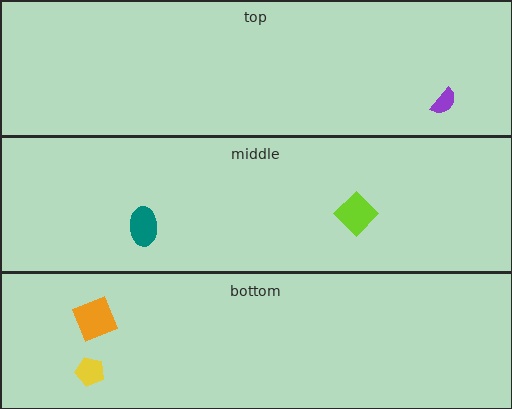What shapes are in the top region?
The purple semicircle.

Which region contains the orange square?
The bottom region.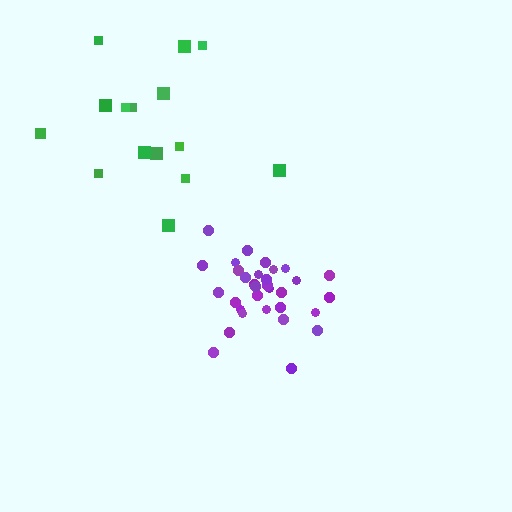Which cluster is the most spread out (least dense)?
Green.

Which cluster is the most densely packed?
Purple.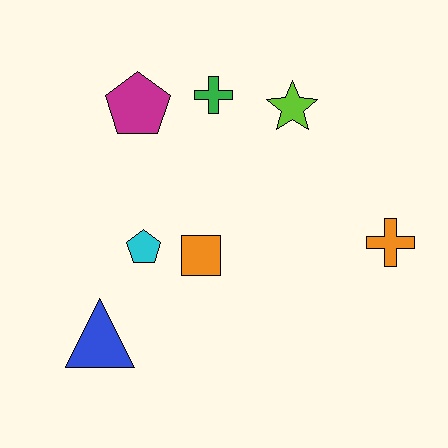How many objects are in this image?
There are 7 objects.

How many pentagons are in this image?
There are 2 pentagons.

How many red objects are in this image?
There are no red objects.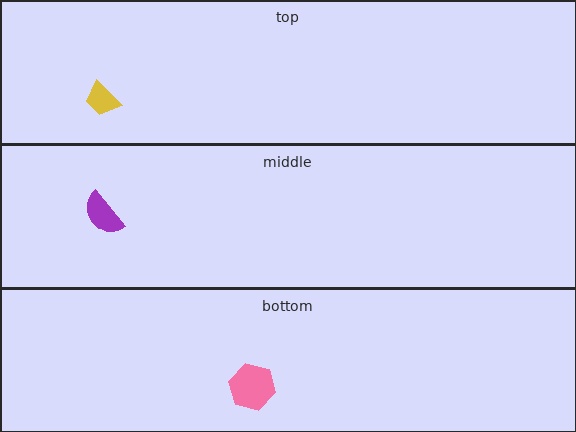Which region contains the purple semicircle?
The middle region.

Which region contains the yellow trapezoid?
The top region.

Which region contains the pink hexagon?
The bottom region.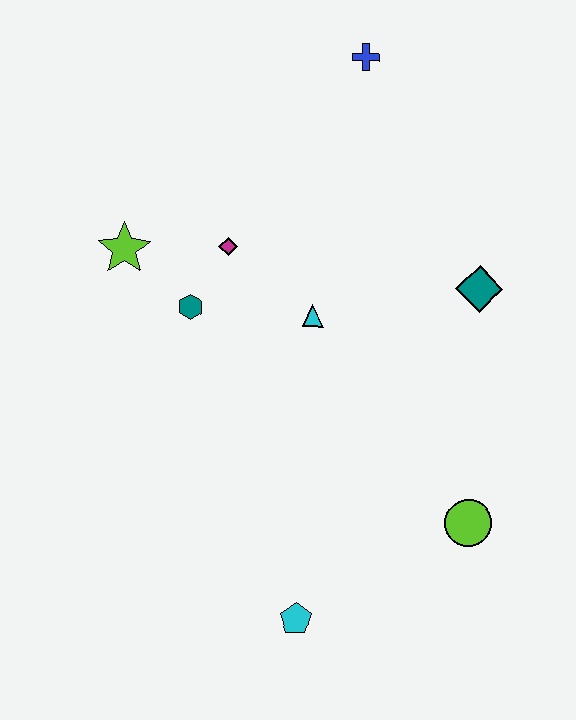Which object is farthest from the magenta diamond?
The cyan pentagon is farthest from the magenta diamond.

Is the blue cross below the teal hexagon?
No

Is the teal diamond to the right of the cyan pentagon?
Yes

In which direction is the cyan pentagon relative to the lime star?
The cyan pentagon is below the lime star.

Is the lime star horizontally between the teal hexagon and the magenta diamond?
No